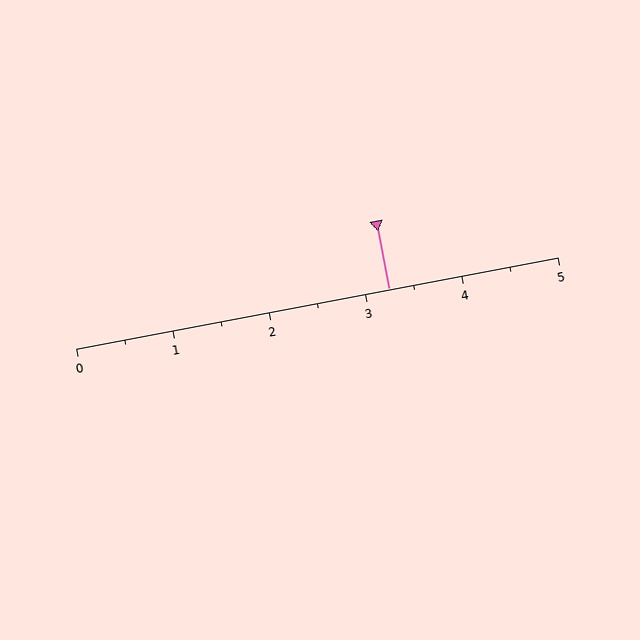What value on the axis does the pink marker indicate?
The marker indicates approximately 3.2.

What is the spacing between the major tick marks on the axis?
The major ticks are spaced 1 apart.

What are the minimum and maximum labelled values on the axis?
The axis runs from 0 to 5.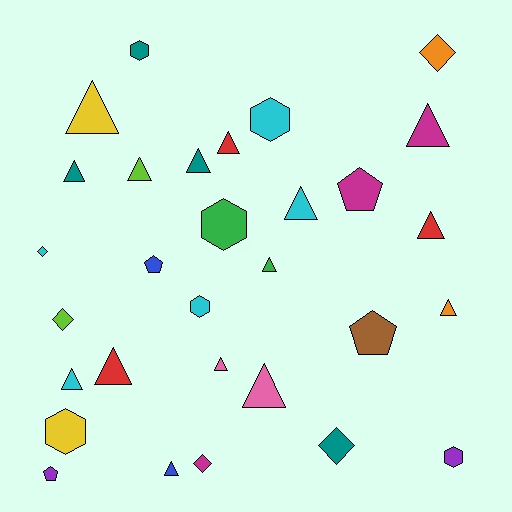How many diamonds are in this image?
There are 5 diamonds.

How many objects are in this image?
There are 30 objects.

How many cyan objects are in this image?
There are 5 cyan objects.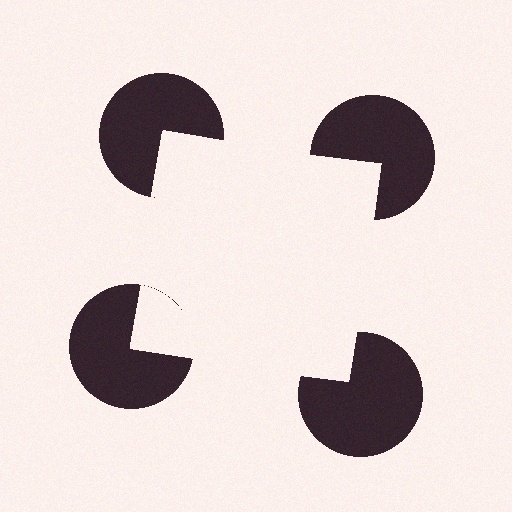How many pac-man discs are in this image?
There are 4 — one at each vertex of the illusory square.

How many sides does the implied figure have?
4 sides.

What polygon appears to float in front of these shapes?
An illusory square — its edges are inferred from the aligned wedge cuts in the pac-man discs, not physically drawn.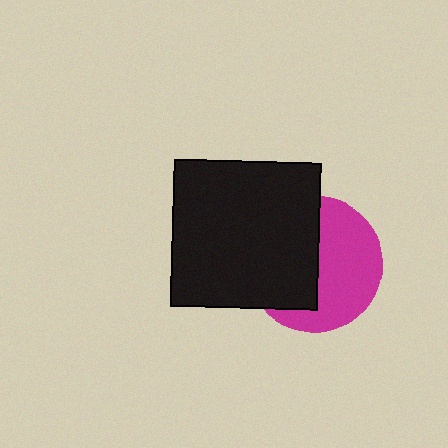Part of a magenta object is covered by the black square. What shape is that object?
It is a circle.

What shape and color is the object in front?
The object in front is a black square.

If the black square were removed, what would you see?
You would see the complete magenta circle.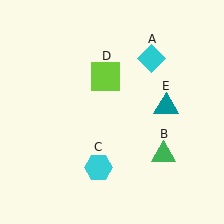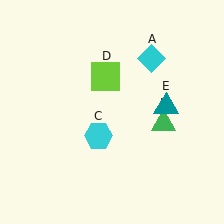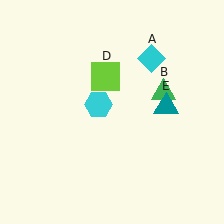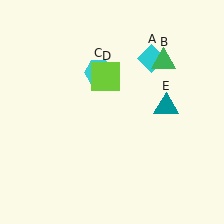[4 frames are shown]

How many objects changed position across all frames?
2 objects changed position: green triangle (object B), cyan hexagon (object C).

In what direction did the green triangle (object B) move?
The green triangle (object B) moved up.